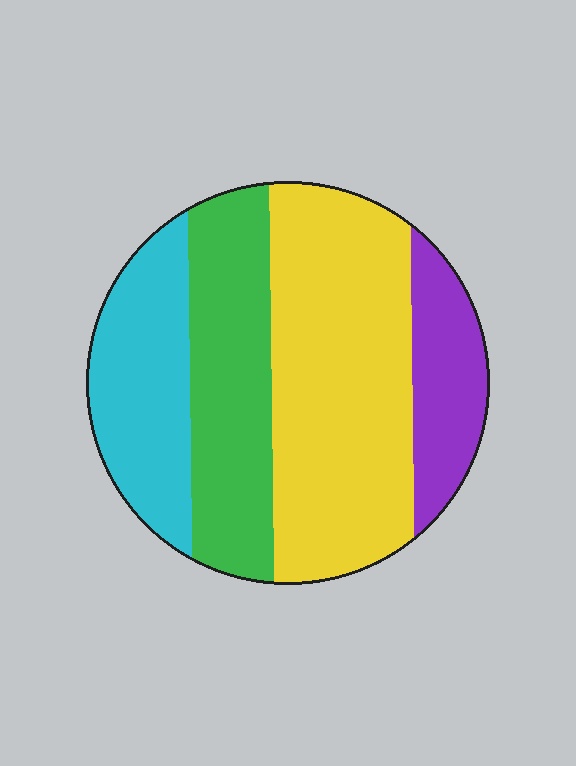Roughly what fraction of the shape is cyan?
Cyan takes up less than a quarter of the shape.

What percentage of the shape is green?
Green covers roughly 25% of the shape.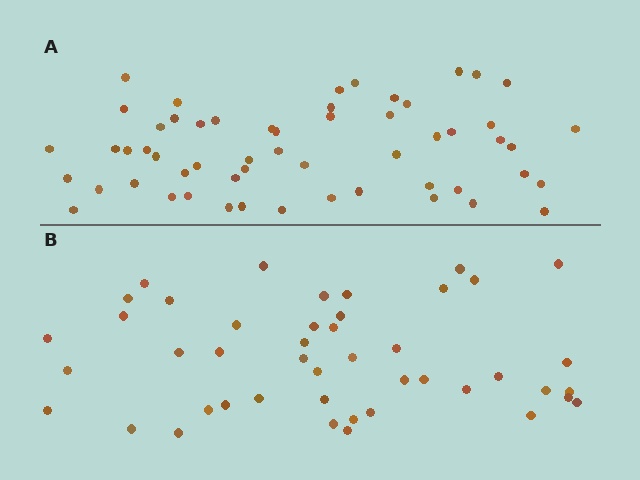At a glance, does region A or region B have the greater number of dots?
Region A (the top region) has more dots.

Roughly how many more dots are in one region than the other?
Region A has roughly 12 or so more dots than region B.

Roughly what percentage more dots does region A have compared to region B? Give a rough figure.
About 25% more.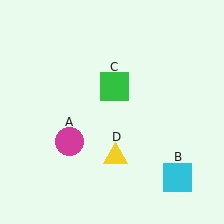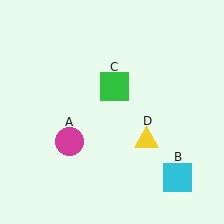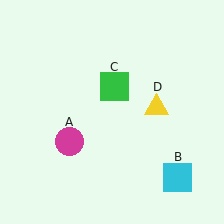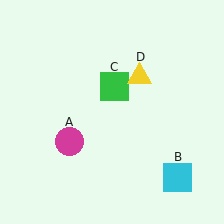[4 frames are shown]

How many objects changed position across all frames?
1 object changed position: yellow triangle (object D).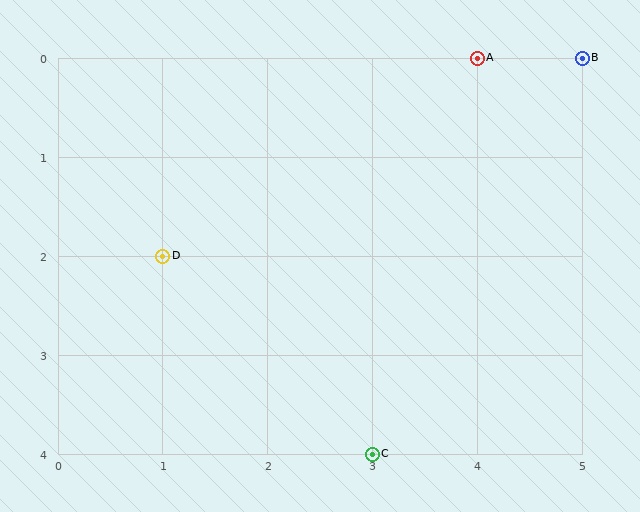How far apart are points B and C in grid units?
Points B and C are 2 columns and 4 rows apart (about 4.5 grid units diagonally).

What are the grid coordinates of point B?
Point B is at grid coordinates (5, 0).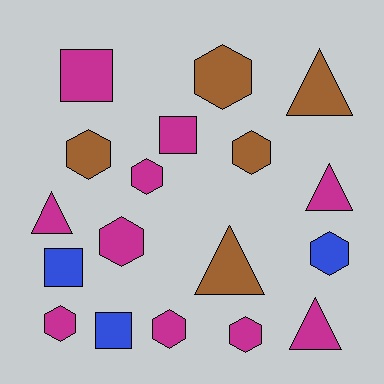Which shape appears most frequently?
Hexagon, with 9 objects.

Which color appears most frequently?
Magenta, with 10 objects.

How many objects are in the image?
There are 18 objects.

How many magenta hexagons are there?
There are 5 magenta hexagons.